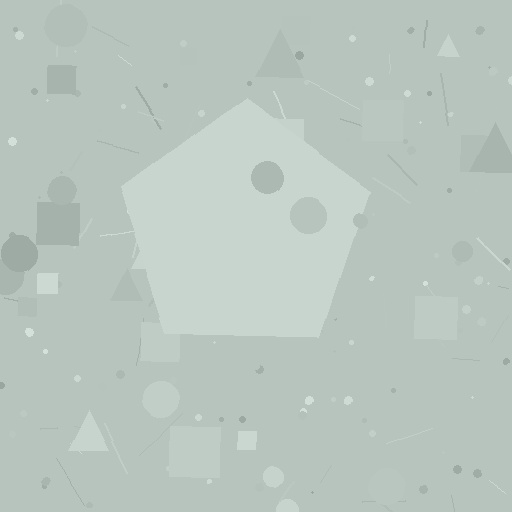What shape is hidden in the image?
A pentagon is hidden in the image.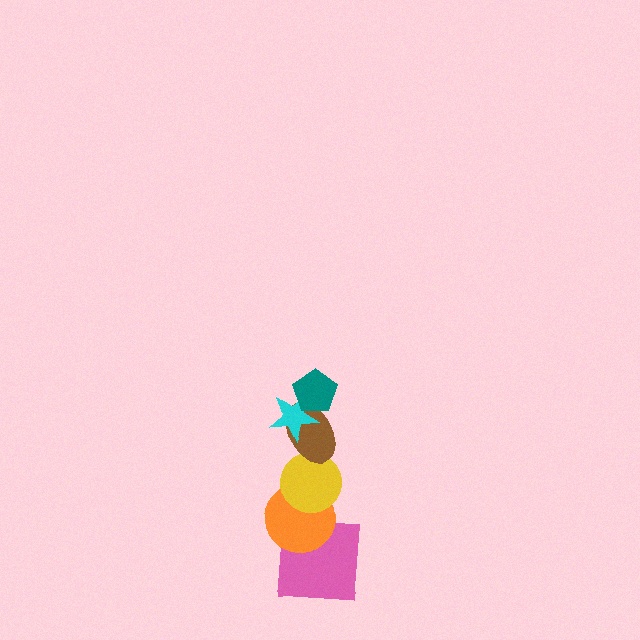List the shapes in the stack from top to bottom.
From top to bottom: the teal pentagon, the cyan star, the brown ellipse, the yellow circle, the orange circle, the pink square.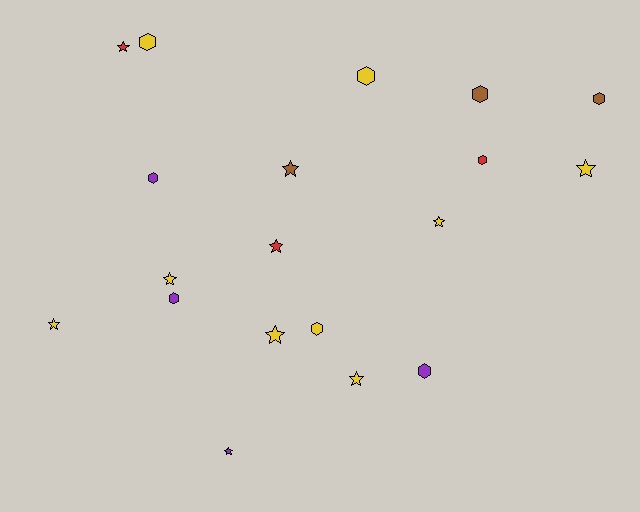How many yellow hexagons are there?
There are 3 yellow hexagons.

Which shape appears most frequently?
Star, with 10 objects.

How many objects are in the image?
There are 19 objects.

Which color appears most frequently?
Yellow, with 9 objects.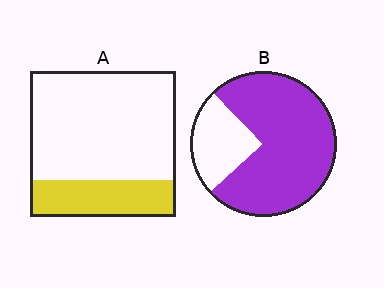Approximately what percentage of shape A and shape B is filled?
A is approximately 25% and B is approximately 75%.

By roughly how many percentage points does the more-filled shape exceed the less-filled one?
By roughly 50 percentage points (B over A).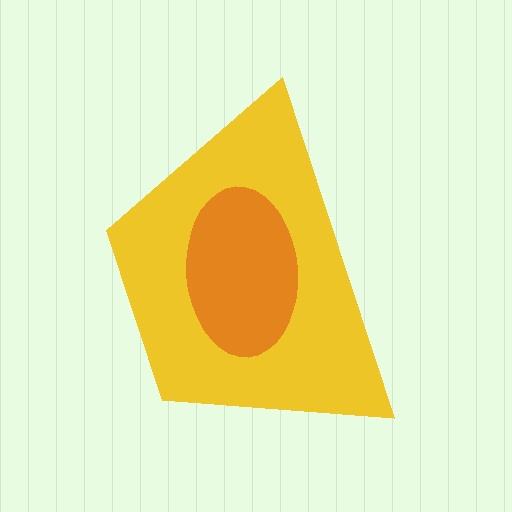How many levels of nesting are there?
2.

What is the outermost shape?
The yellow trapezoid.